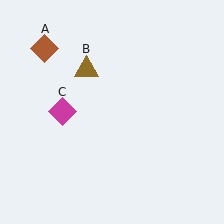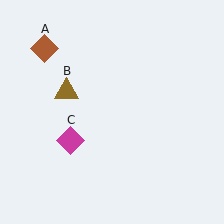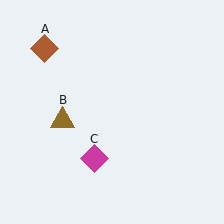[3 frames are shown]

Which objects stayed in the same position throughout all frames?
Brown diamond (object A) remained stationary.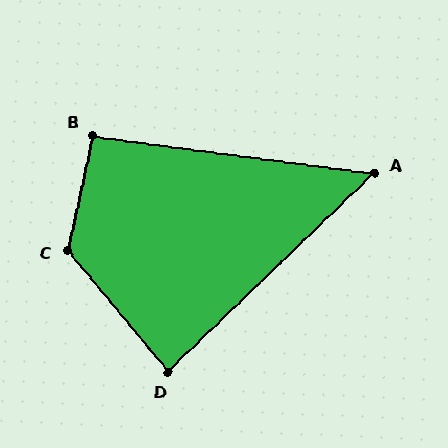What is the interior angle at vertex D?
Approximately 85 degrees (approximately right).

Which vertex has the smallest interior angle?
A, at approximately 52 degrees.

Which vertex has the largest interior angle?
C, at approximately 128 degrees.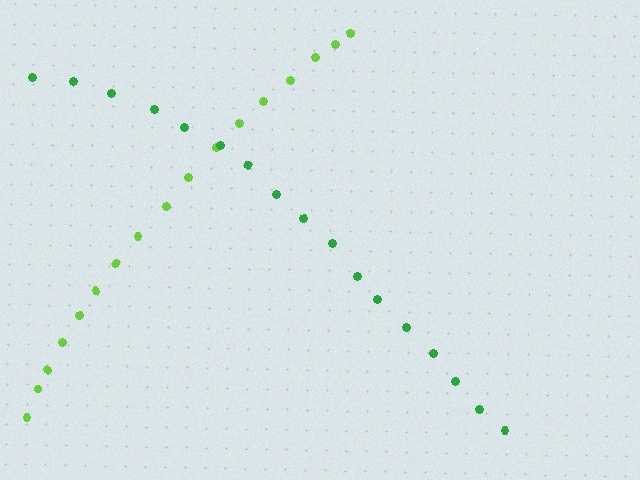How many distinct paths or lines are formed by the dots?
There are 2 distinct paths.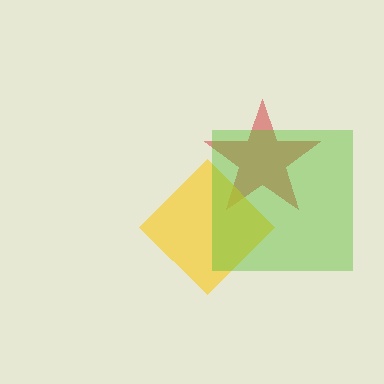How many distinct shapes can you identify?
There are 3 distinct shapes: a red star, a yellow diamond, a lime square.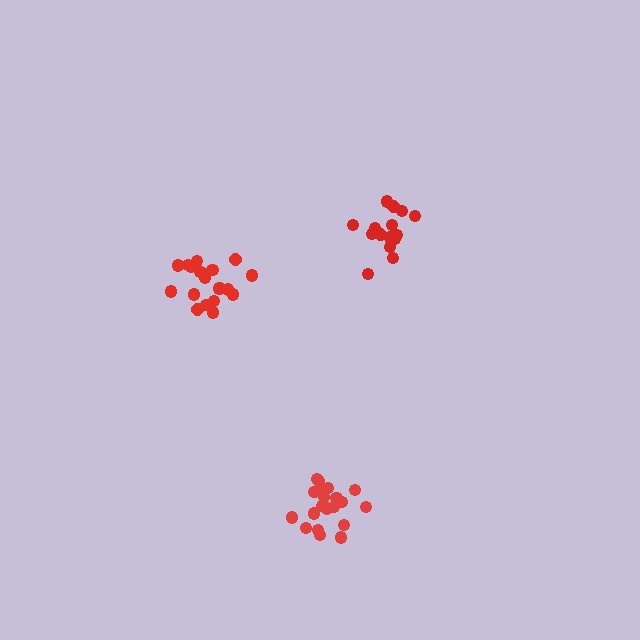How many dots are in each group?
Group 1: 19 dots, Group 2: 15 dots, Group 3: 20 dots (54 total).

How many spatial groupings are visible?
There are 3 spatial groupings.